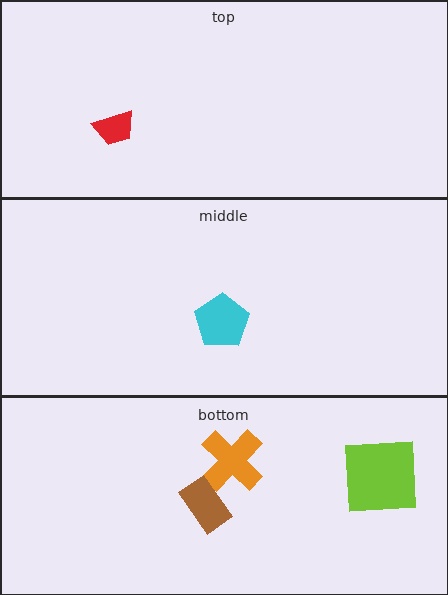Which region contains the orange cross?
The bottom region.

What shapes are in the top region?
The red trapezoid.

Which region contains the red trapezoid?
The top region.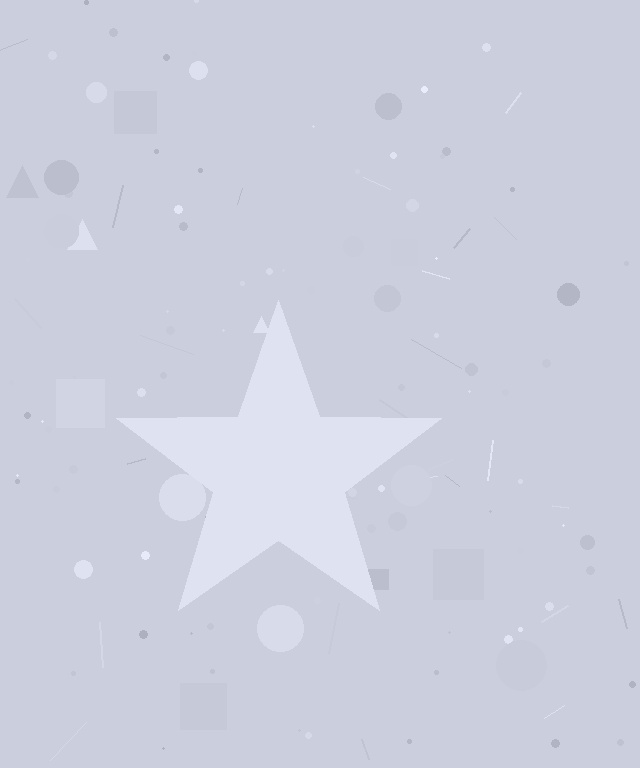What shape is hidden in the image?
A star is hidden in the image.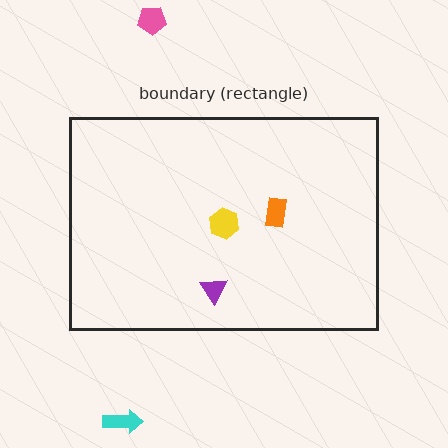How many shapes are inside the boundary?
3 inside, 2 outside.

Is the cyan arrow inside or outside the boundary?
Outside.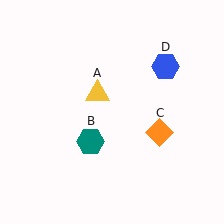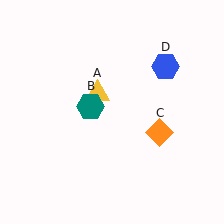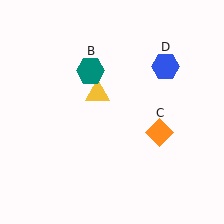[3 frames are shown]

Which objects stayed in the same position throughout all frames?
Yellow triangle (object A) and orange diamond (object C) and blue hexagon (object D) remained stationary.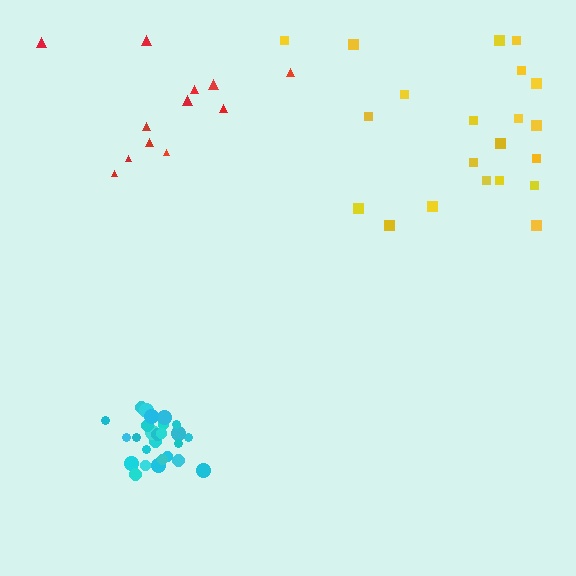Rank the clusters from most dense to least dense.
cyan, yellow, red.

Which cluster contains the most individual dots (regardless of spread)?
Cyan (27).